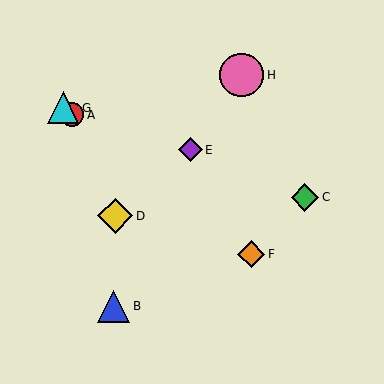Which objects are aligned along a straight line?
Objects A, F, G are aligned along a straight line.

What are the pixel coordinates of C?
Object C is at (305, 197).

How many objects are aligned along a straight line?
3 objects (A, F, G) are aligned along a straight line.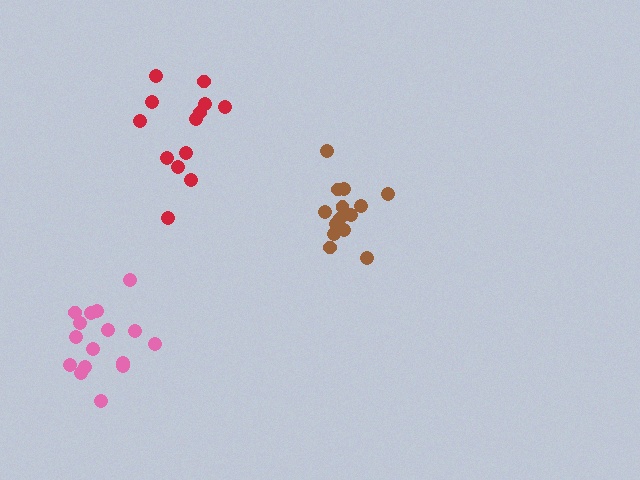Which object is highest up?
The red cluster is topmost.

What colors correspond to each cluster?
The clusters are colored: brown, red, pink.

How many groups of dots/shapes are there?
There are 3 groups.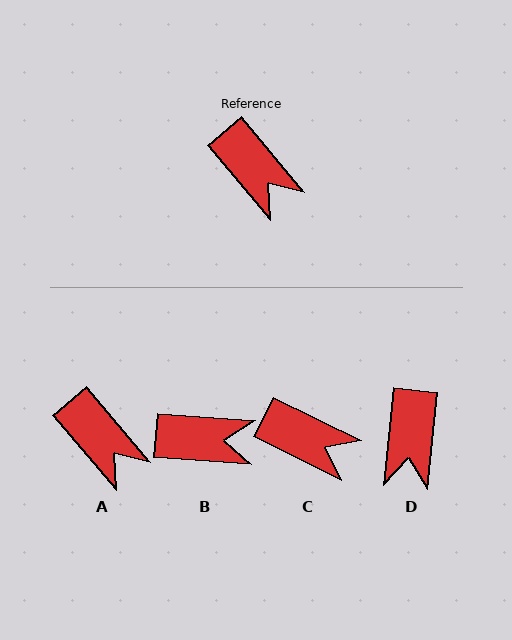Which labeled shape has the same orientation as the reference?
A.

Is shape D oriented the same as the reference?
No, it is off by about 46 degrees.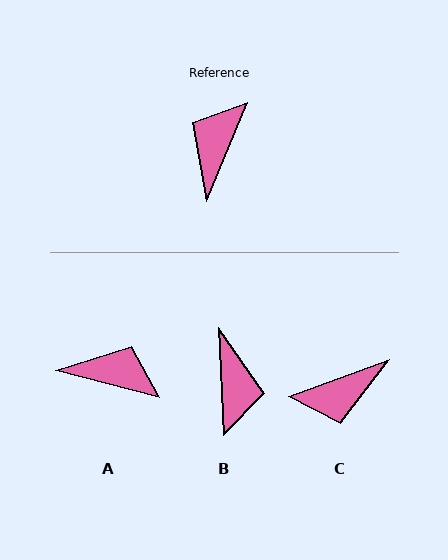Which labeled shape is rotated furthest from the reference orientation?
B, about 155 degrees away.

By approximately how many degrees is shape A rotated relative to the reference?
Approximately 82 degrees clockwise.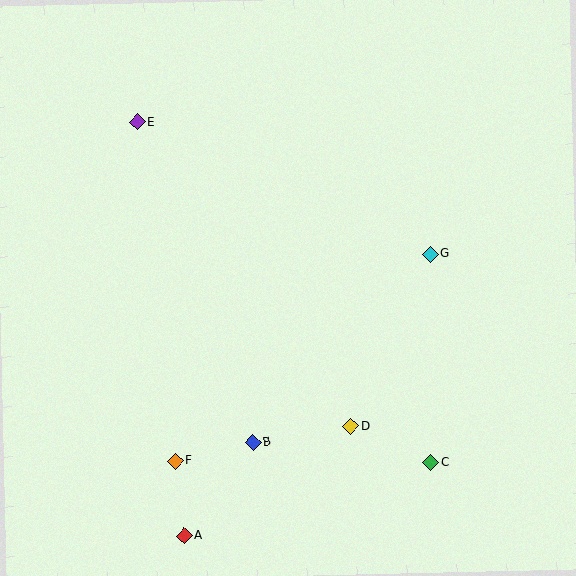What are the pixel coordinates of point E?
Point E is at (137, 122).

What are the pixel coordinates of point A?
Point A is at (184, 536).